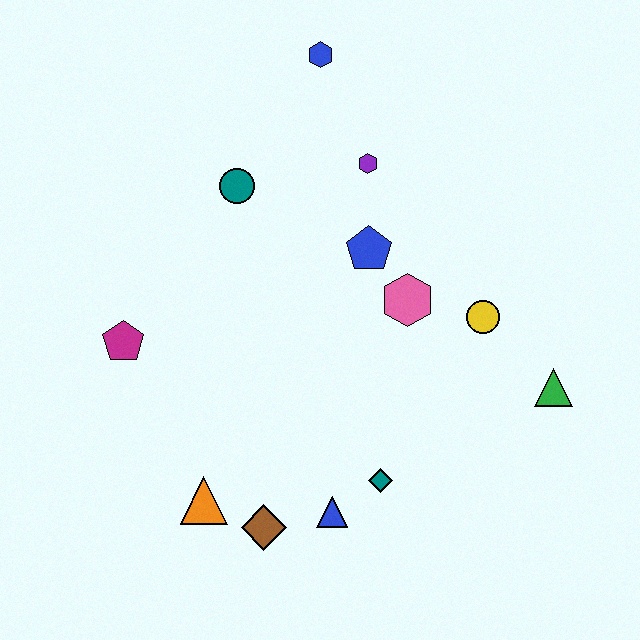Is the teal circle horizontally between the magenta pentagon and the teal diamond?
Yes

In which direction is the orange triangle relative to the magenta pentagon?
The orange triangle is below the magenta pentagon.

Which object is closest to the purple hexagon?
The blue pentagon is closest to the purple hexagon.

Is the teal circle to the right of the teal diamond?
No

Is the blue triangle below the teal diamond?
Yes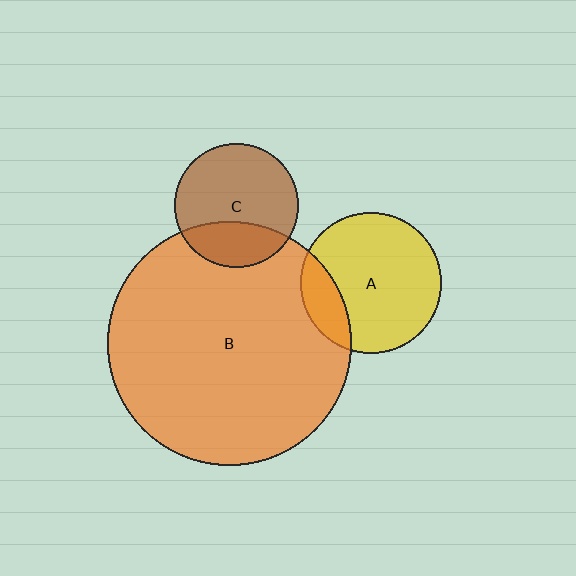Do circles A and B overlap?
Yes.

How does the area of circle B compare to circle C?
Approximately 3.9 times.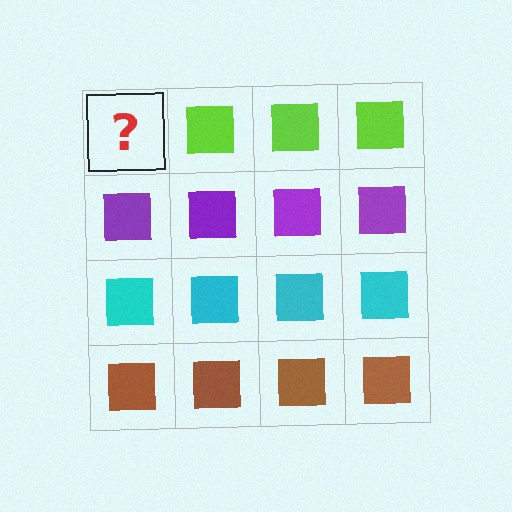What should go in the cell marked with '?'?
The missing cell should contain a lime square.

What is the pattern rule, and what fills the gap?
The rule is that each row has a consistent color. The gap should be filled with a lime square.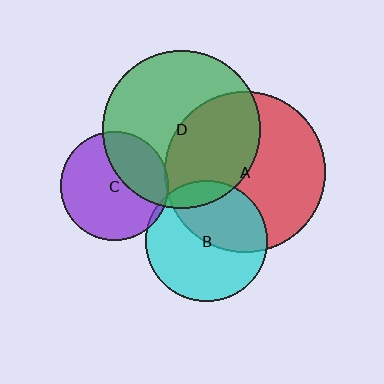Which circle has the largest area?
Circle A (red).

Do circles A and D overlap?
Yes.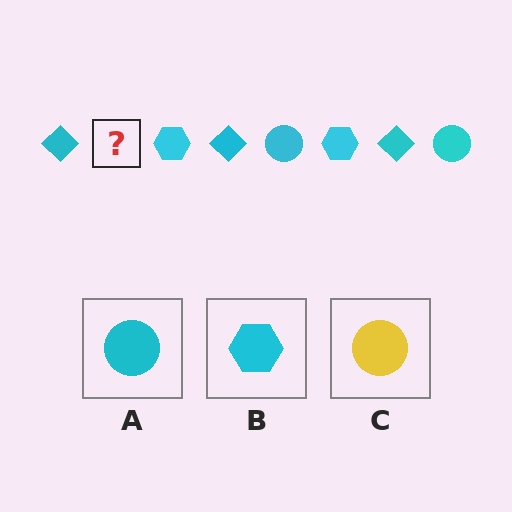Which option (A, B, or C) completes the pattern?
A.